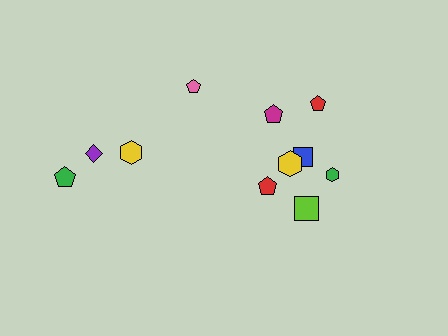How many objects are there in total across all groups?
There are 11 objects.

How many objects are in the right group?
There are 7 objects.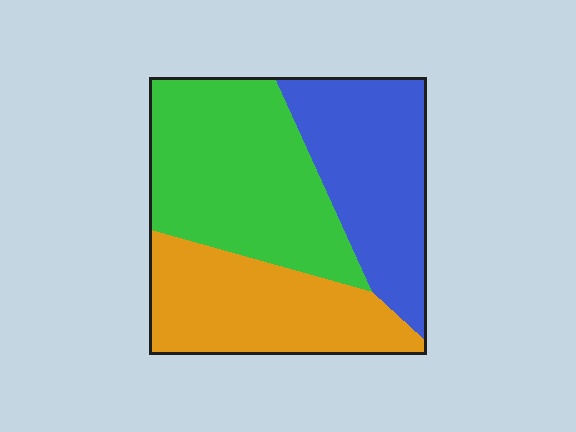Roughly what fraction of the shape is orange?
Orange covers 30% of the shape.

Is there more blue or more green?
Green.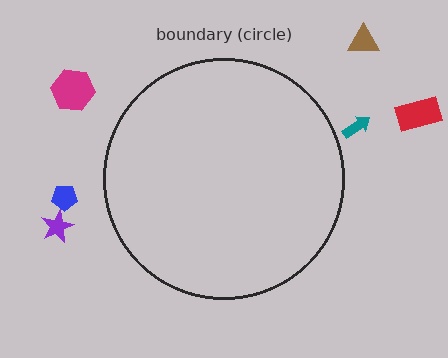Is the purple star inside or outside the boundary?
Outside.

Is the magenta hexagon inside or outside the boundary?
Outside.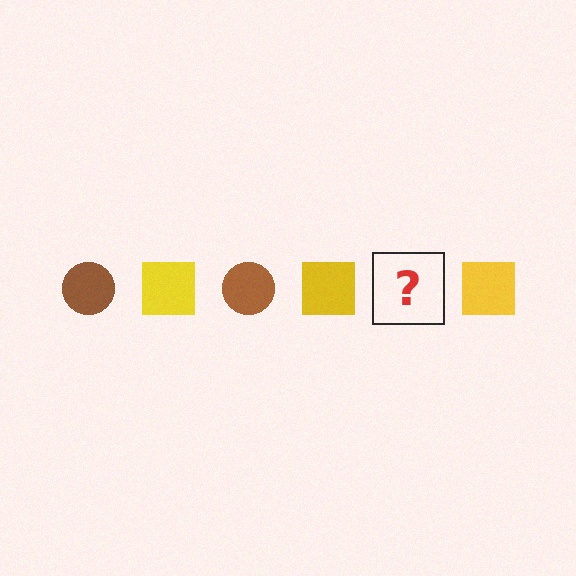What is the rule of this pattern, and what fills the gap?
The rule is that the pattern alternates between brown circle and yellow square. The gap should be filled with a brown circle.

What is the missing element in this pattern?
The missing element is a brown circle.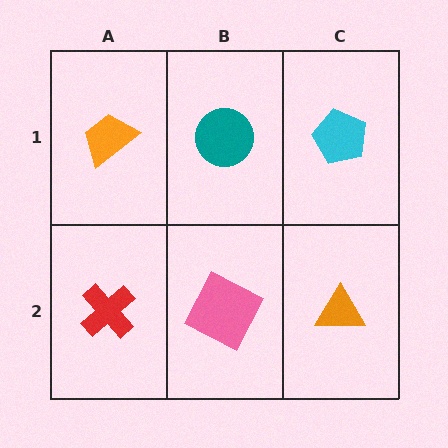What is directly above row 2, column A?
An orange trapezoid.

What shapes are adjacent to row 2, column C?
A cyan pentagon (row 1, column C), a pink square (row 2, column B).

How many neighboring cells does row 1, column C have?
2.